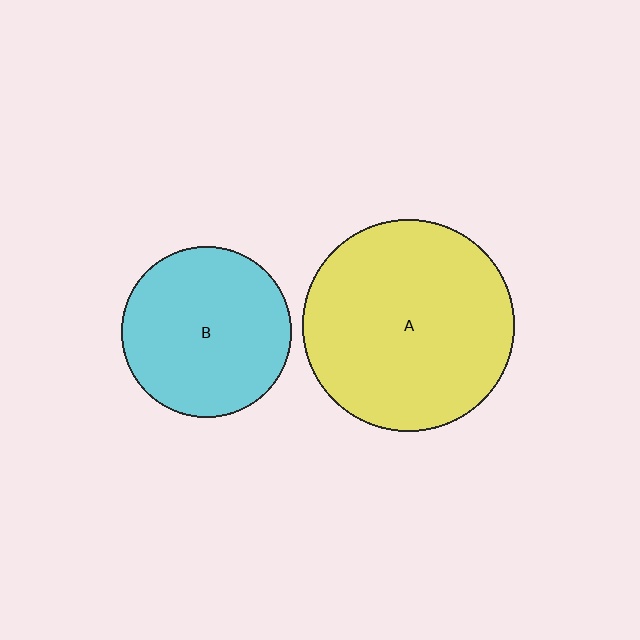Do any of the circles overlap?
No, none of the circles overlap.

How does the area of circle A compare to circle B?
Approximately 1.5 times.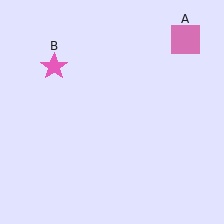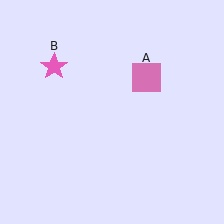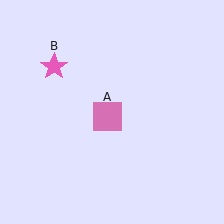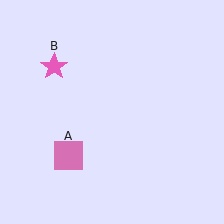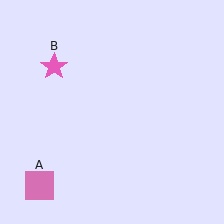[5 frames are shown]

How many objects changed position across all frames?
1 object changed position: pink square (object A).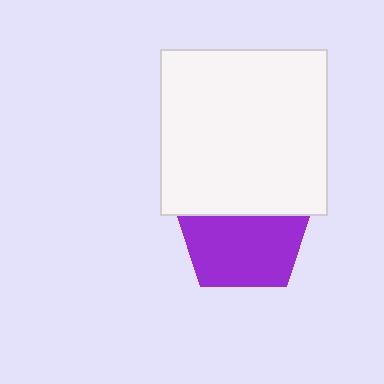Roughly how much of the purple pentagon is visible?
About half of it is visible (roughly 61%).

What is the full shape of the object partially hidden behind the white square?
The partially hidden object is a purple pentagon.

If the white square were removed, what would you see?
You would see the complete purple pentagon.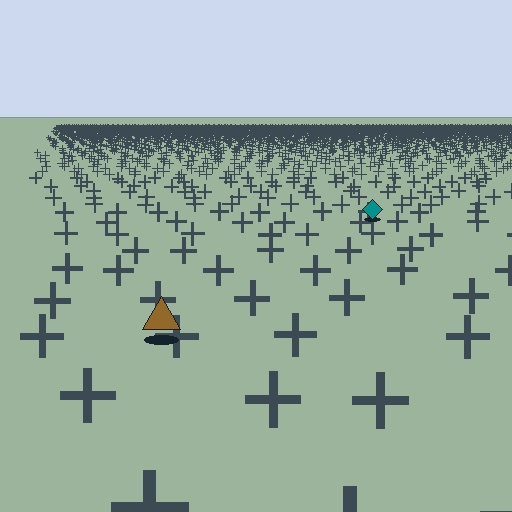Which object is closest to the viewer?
The brown triangle is closest. The texture marks near it are larger and more spread out.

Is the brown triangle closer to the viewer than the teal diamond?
Yes. The brown triangle is closer — you can tell from the texture gradient: the ground texture is coarser near it.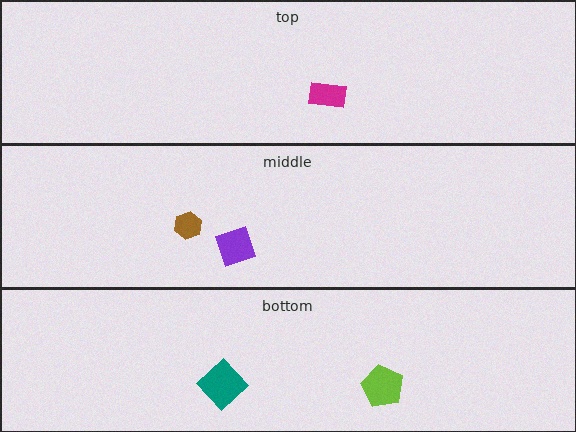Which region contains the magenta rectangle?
The top region.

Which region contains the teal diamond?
The bottom region.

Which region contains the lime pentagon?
The bottom region.